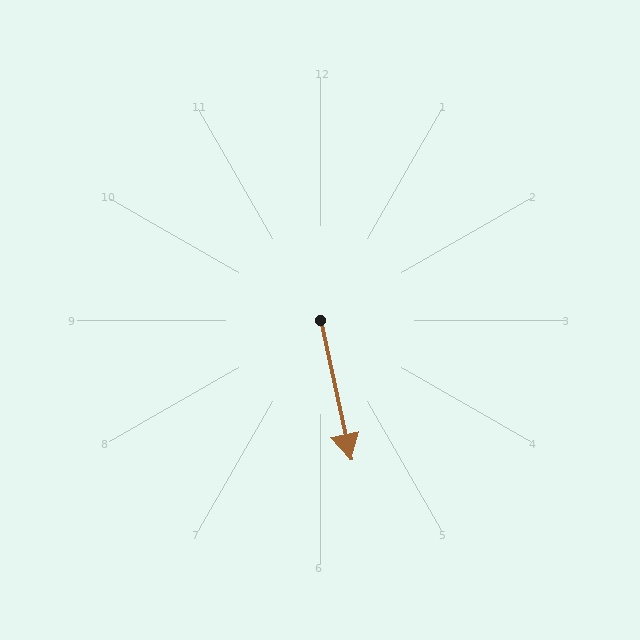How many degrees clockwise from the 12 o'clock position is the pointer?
Approximately 168 degrees.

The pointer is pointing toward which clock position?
Roughly 6 o'clock.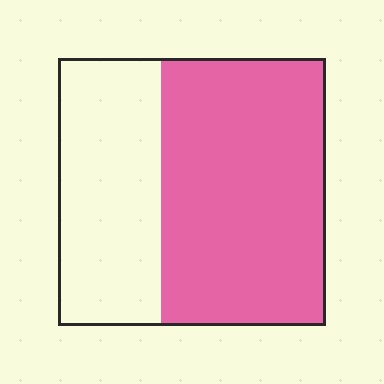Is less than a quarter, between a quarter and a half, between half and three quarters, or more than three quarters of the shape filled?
Between half and three quarters.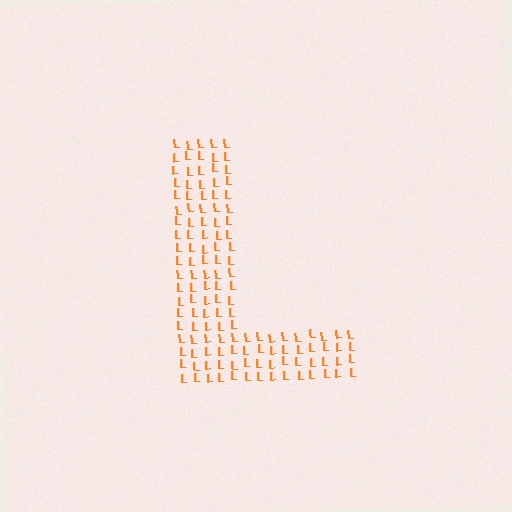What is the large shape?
The large shape is the letter L.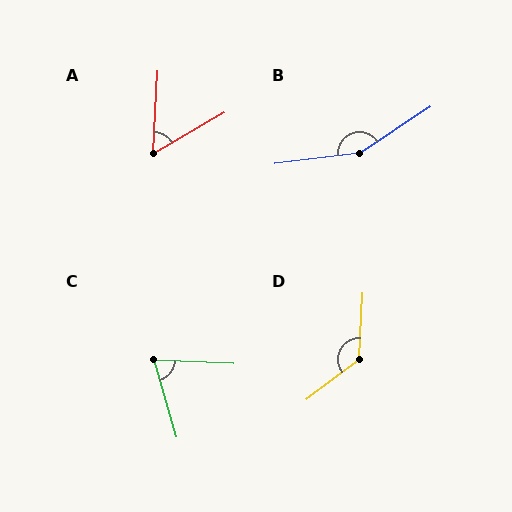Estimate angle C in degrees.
Approximately 71 degrees.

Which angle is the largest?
B, at approximately 153 degrees.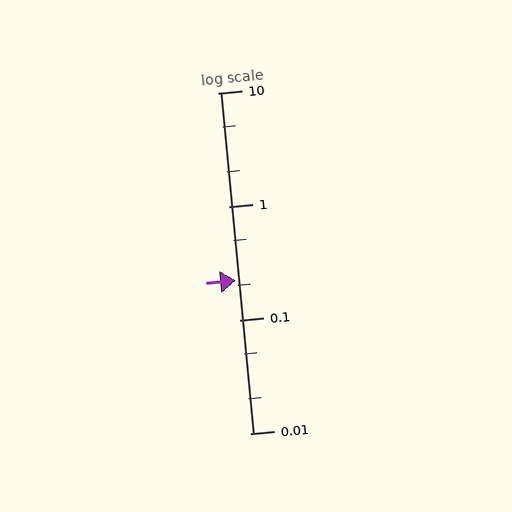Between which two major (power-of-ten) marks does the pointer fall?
The pointer is between 0.1 and 1.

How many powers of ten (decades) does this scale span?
The scale spans 3 decades, from 0.01 to 10.